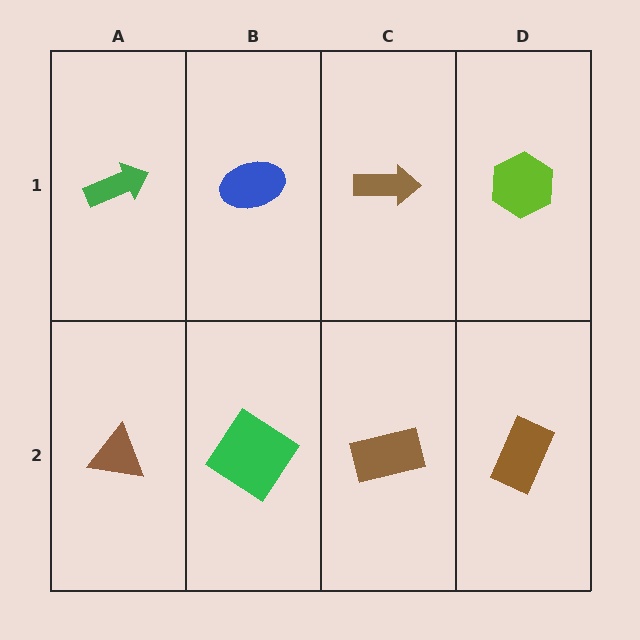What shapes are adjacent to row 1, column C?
A brown rectangle (row 2, column C), a blue ellipse (row 1, column B), a lime hexagon (row 1, column D).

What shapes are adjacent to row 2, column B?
A blue ellipse (row 1, column B), a brown triangle (row 2, column A), a brown rectangle (row 2, column C).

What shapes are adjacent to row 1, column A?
A brown triangle (row 2, column A), a blue ellipse (row 1, column B).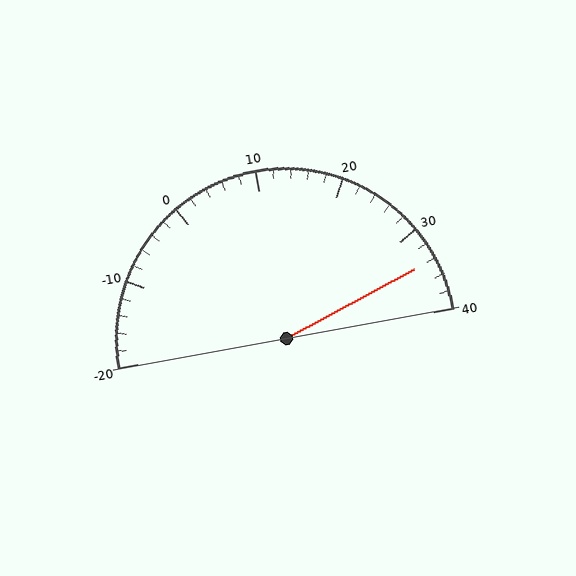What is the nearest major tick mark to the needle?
The nearest major tick mark is 30.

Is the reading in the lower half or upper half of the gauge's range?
The reading is in the upper half of the range (-20 to 40).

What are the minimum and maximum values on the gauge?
The gauge ranges from -20 to 40.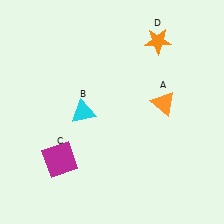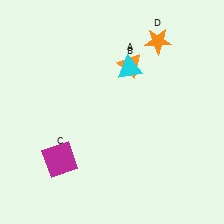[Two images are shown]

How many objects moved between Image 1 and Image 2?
2 objects moved between the two images.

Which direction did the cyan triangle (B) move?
The cyan triangle (B) moved right.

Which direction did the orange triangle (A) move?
The orange triangle (A) moved up.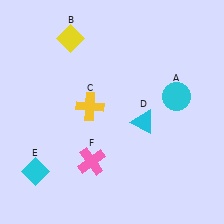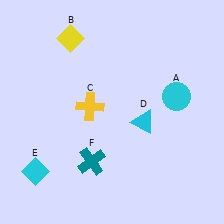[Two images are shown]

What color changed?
The cross (F) changed from pink in Image 1 to teal in Image 2.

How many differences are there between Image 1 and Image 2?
There is 1 difference between the two images.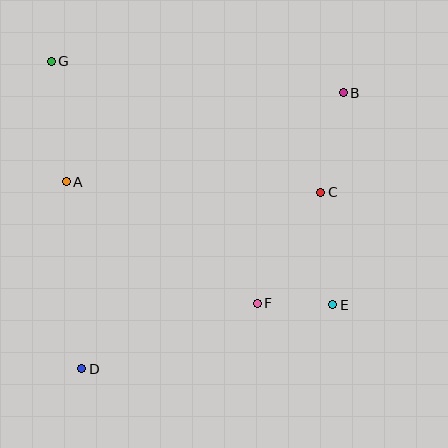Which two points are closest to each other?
Points E and F are closest to each other.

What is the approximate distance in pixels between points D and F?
The distance between D and F is approximately 187 pixels.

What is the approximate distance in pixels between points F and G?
The distance between F and G is approximately 318 pixels.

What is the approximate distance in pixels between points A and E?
The distance between A and E is approximately 293 pixels.